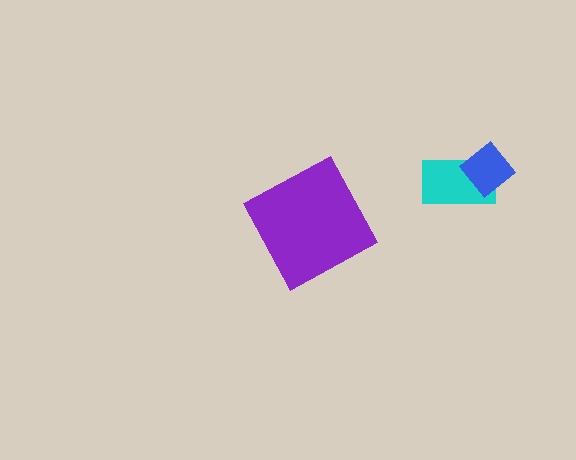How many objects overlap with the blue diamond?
1 object overlaps with the blue diamond.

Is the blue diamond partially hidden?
No, no other shape covers it.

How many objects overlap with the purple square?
0 objects overlap with the purple square.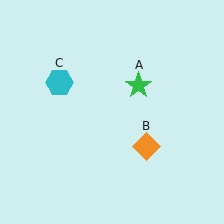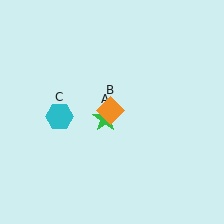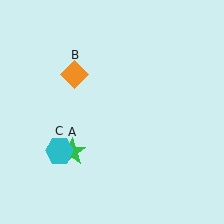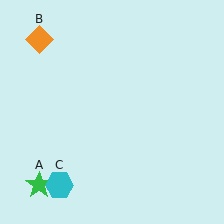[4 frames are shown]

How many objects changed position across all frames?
3 objects changed position: green star (object A), orange diamond (object B), cyan hexagon (object C).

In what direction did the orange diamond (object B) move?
The orange diamond (object B) moved up and to the left.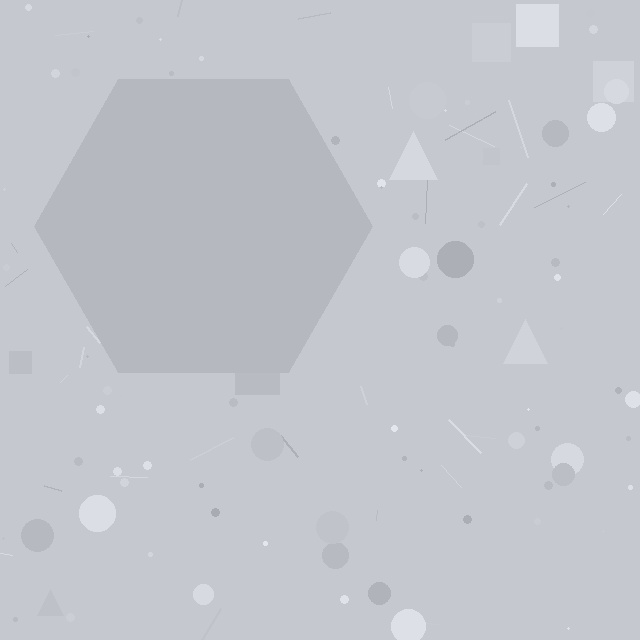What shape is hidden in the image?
A hexagon is hidden in the image.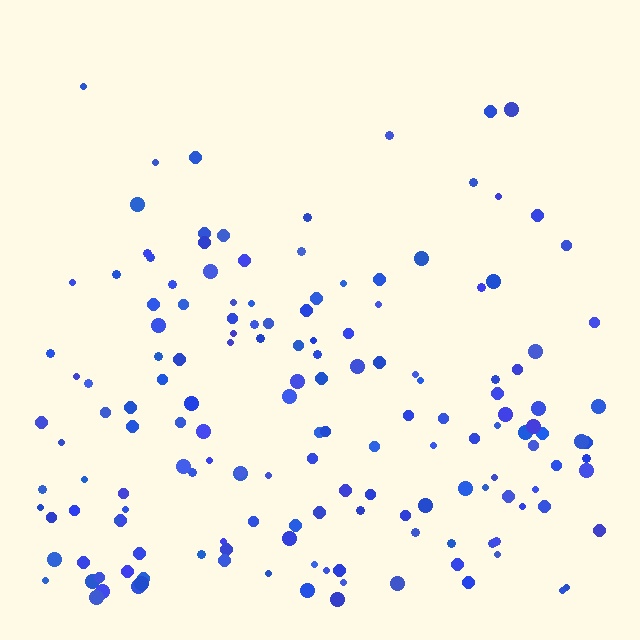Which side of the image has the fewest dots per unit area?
The top.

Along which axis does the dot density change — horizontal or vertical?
Vertical.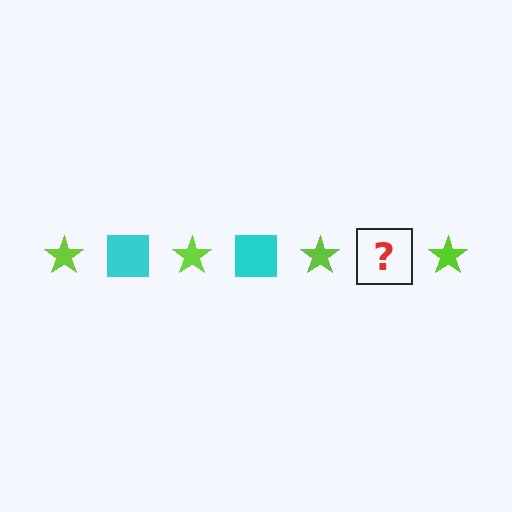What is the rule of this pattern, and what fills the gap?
The rule is that the pattern alternates between lime star and cyan square. The gap should be filled with a cyan square.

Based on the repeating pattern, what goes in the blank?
The blank should be a cyan square.